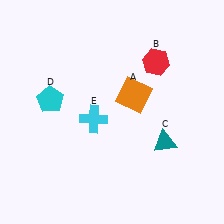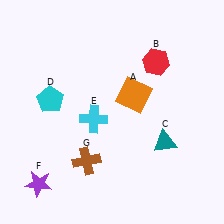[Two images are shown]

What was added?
A purple star (F), a brown cross (G) were added in Image 2.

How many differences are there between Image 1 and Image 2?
There are 2 differences between the two images.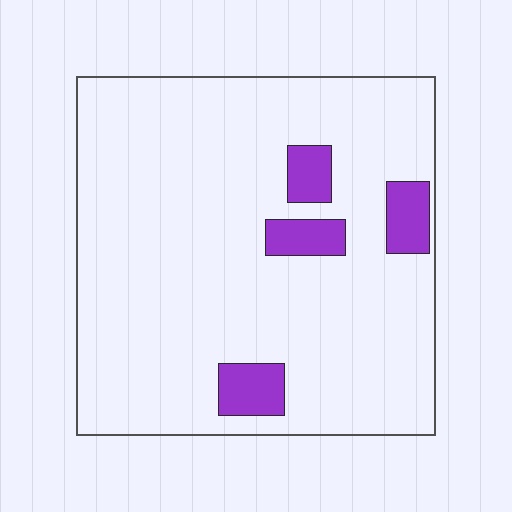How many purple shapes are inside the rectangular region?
4.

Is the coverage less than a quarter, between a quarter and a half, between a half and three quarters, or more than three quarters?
Less than a quarter.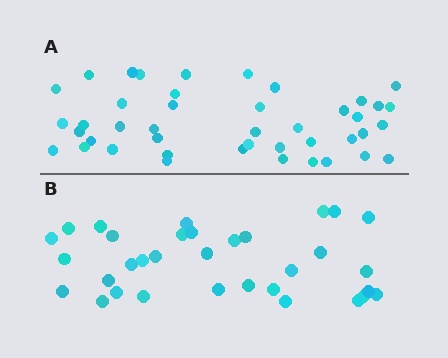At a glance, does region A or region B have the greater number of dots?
Region A (the top region) has more dots.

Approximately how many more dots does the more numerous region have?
Region A has roughly 10 or so more dots than region B.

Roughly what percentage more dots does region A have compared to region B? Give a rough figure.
About 30% more.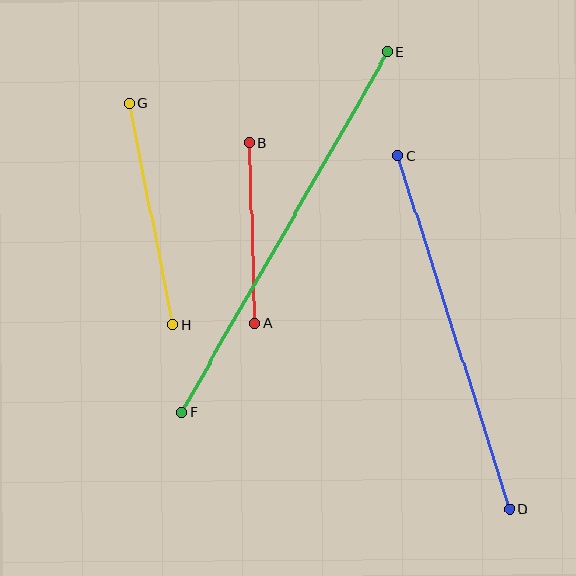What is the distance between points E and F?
The distance is approximately 415 pixels.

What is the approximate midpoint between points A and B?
The midpoint is at approximately (252, 233) pixels.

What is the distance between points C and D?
The distance is approximately 371 pixels.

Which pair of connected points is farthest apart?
Points E and F are farthest apart.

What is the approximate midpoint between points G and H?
The midpoint is at approximately (151, 214) pixels.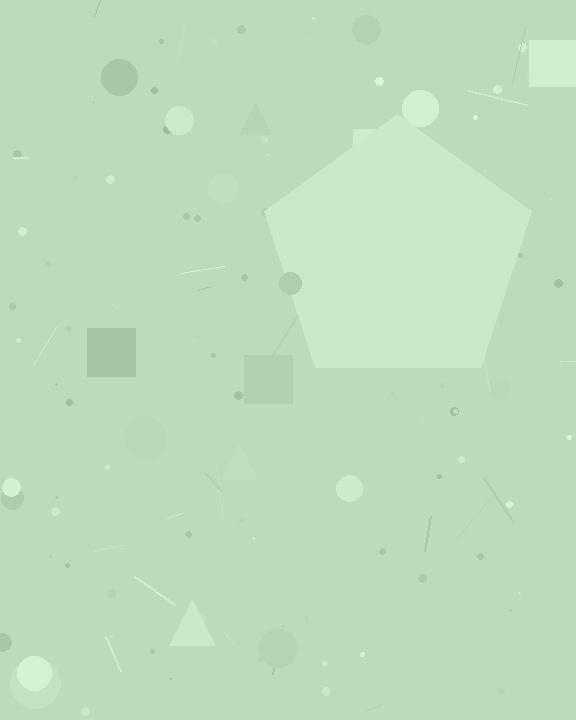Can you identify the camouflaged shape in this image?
The camouflaged shape is a pentagon.